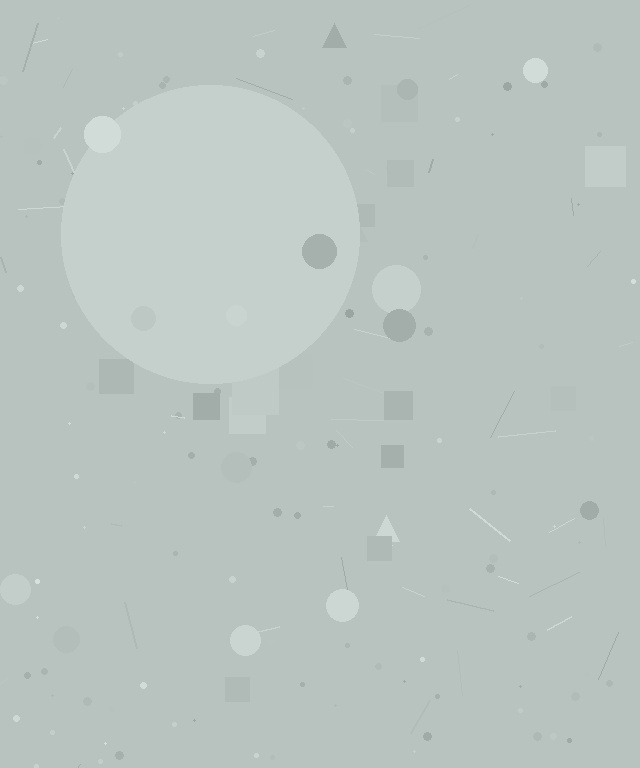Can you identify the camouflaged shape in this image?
The camouflaged shape is a circle.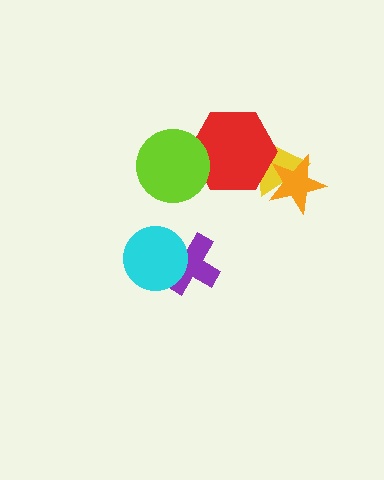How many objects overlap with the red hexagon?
2 objects overlap with the red hexagon.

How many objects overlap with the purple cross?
1 object overlaps with the purple cross.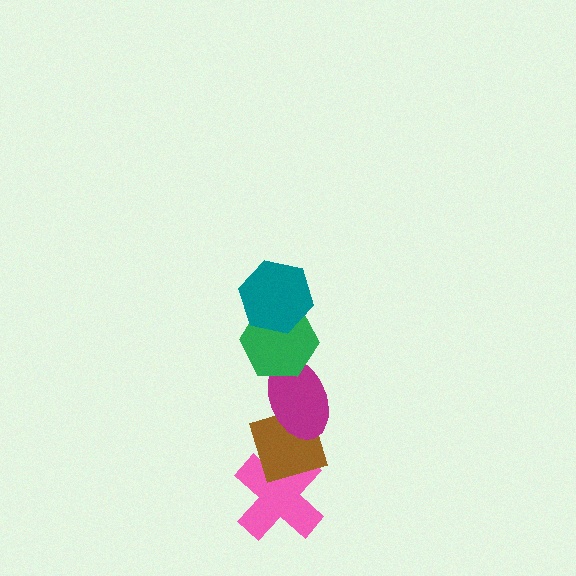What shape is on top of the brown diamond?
The magenta ellipse is on top of the brown diamond.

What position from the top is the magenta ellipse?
The magenta ellipse is 3rd from the top.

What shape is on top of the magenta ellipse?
The green hexagon is on top of the magenta ellipse.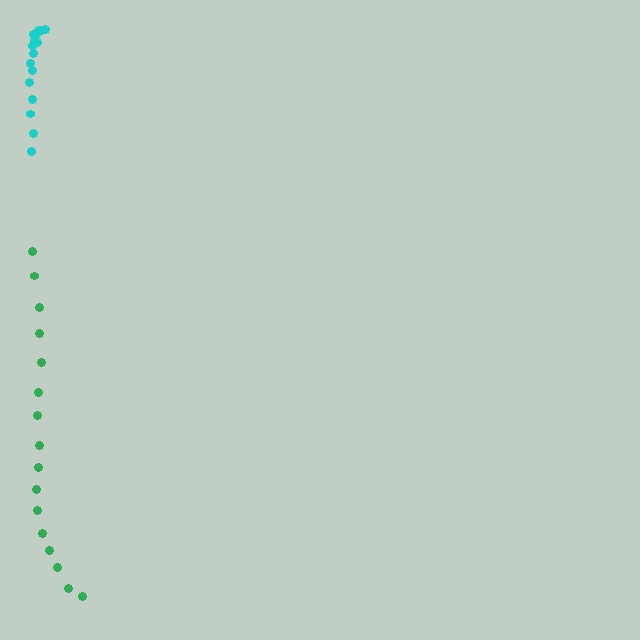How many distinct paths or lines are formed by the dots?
There are 2 distinct paths.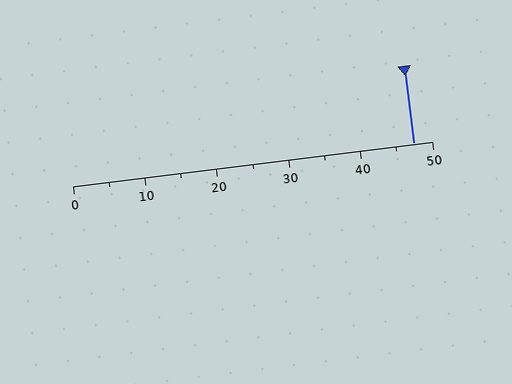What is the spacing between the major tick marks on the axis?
The major ticks are spaced 10 apart.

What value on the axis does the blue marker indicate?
The marker indicates approximately 47.5.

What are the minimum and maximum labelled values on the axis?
The axis runs from 0 to 50.